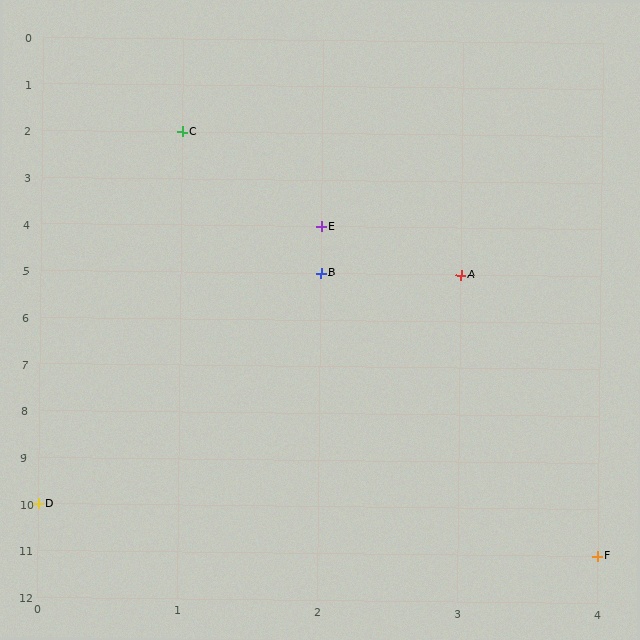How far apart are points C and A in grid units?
Points C and A are 2 columns and 3 rows apart (about 3.6 grid units diagonally).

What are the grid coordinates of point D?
Point D is at grid coordinates (0, 10).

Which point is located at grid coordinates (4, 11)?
Point F is at (4, 11).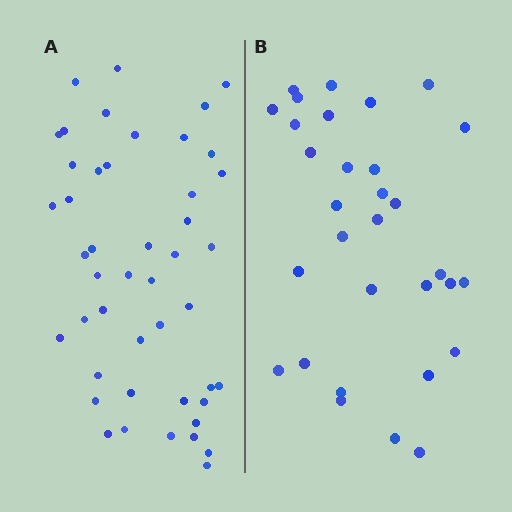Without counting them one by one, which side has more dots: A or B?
Region A (the left region) has more dots.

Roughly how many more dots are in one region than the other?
Region A has approximately 15 more dots than region B.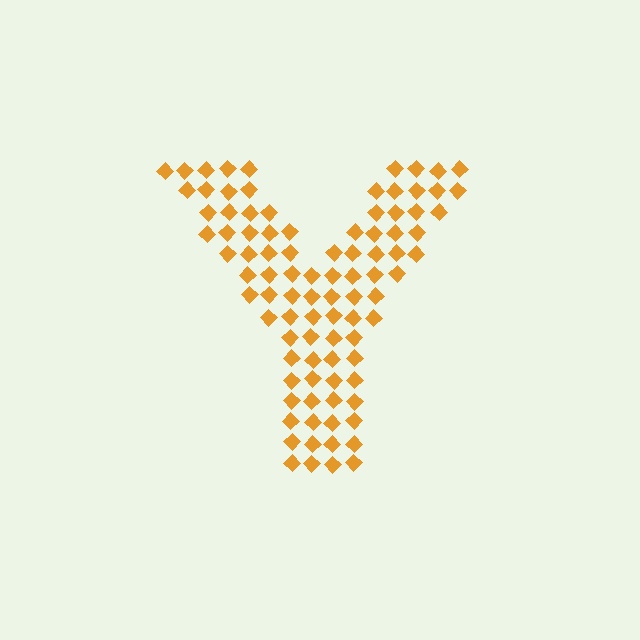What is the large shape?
The large shape is the letter Y.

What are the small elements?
The small elements are diamonds.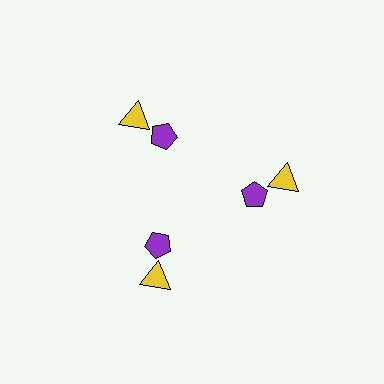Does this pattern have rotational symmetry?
Yes, this pattern has 3-fold rotational symmetry. It looks the same after rotating 120 degrees around the center.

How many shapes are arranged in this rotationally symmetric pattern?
There are 6 shapes, arranged in 3 groups of 2.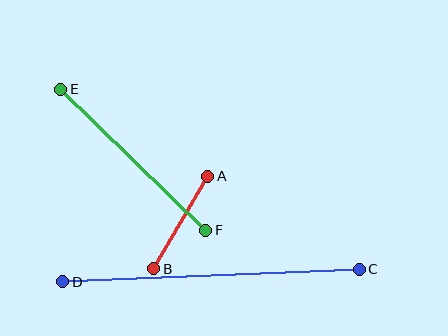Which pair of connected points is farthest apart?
Points C and D are farthest apart.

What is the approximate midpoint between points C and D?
The midpoint is at approximately (211, 276) pixels.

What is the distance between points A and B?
The distance is approximately 107 pixels.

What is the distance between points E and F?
The distance is approximately 202 pixels.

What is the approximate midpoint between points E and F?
The midpoint is at approximately (133, 160) pixels.